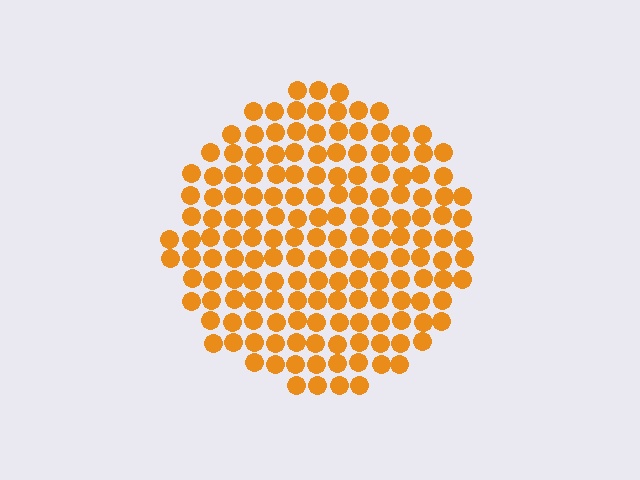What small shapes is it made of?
It is made of small circles.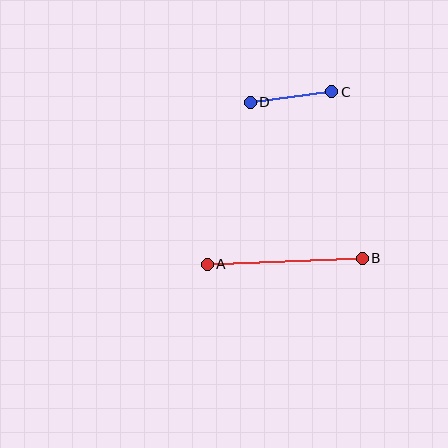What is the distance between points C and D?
The distance is approximately 82 pixels.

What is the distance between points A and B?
The distance is approximately 155 pixels.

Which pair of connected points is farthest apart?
Points A and B are farthest apart.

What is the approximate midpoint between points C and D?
The midpoint is at approximately (291, 97) pixels.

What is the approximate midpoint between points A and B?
The midpoint is at approximately (285, 261) pixels.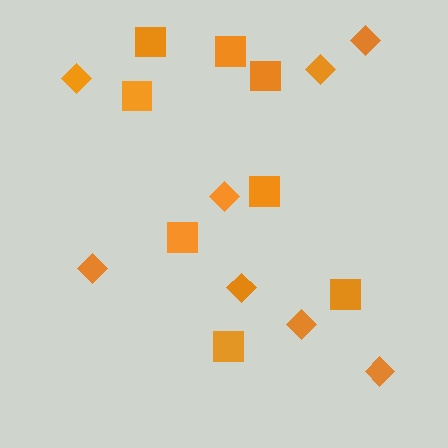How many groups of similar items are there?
There are 2 groups: one group of squares (8) and one group of diamonds (8).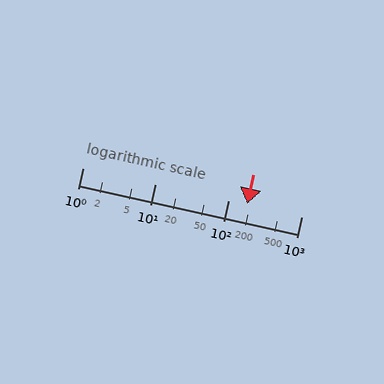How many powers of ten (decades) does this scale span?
The scale spans 3 decades, from 1 to 1000.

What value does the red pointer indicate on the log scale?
The pointer indicates approximately 180.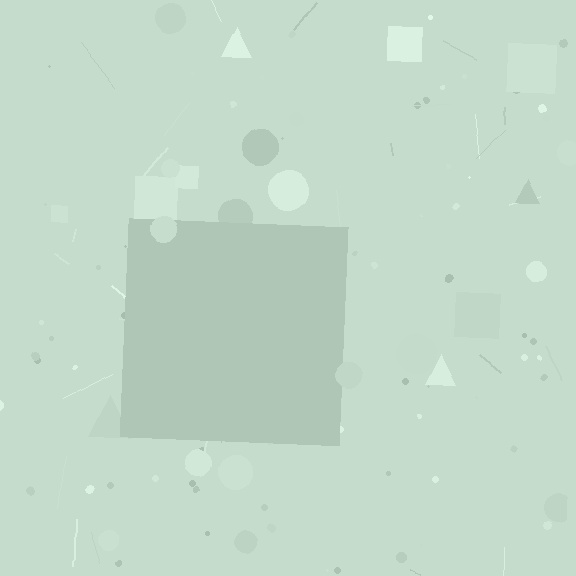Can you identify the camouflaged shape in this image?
The camouflaged shape is a square.